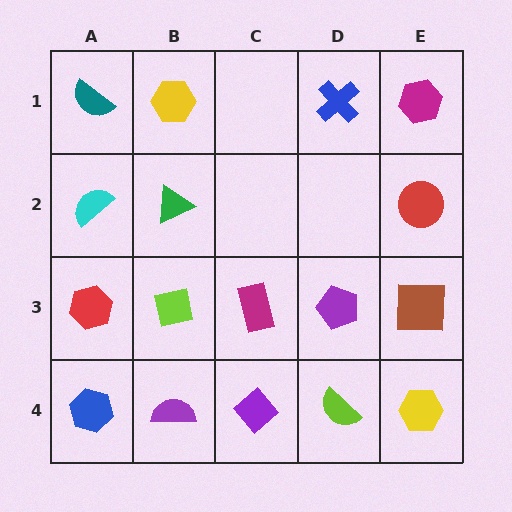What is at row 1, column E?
A magenta hexagon.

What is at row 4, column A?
A blue hexagon.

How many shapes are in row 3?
5 shapes.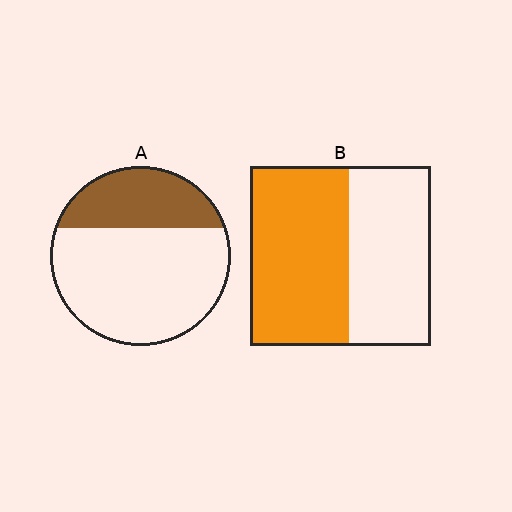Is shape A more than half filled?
No.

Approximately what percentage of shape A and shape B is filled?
A is approximately 30% and B is approximately 55%.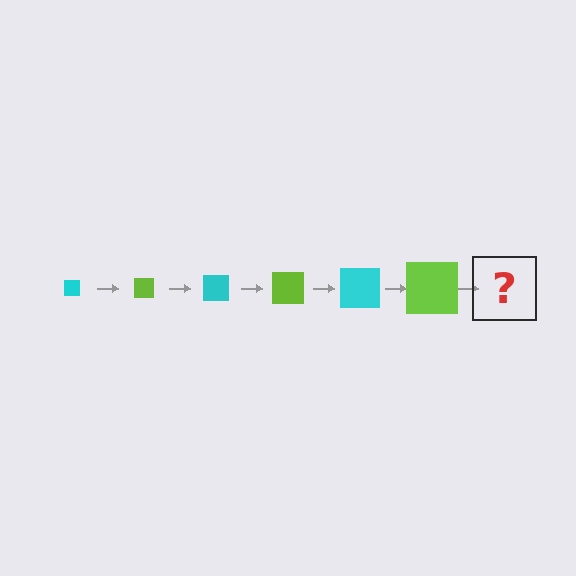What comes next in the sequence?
The next element should be a cyan square, larger than the previous one.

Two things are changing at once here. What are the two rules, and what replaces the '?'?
The two rules are that the square grows larger each step and the color cycles through cyan and lime. The '?' should be a cyan square, larger than the previous one.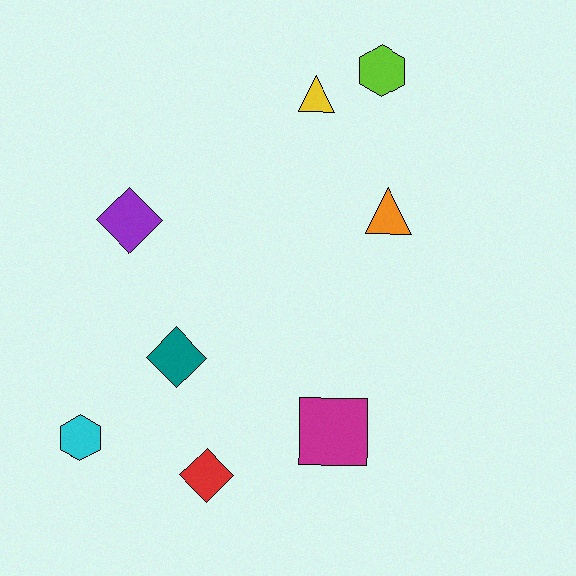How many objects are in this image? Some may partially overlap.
There are 8 objects.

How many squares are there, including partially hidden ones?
There is 1 square.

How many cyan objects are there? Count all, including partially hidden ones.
There is 1 cyan object.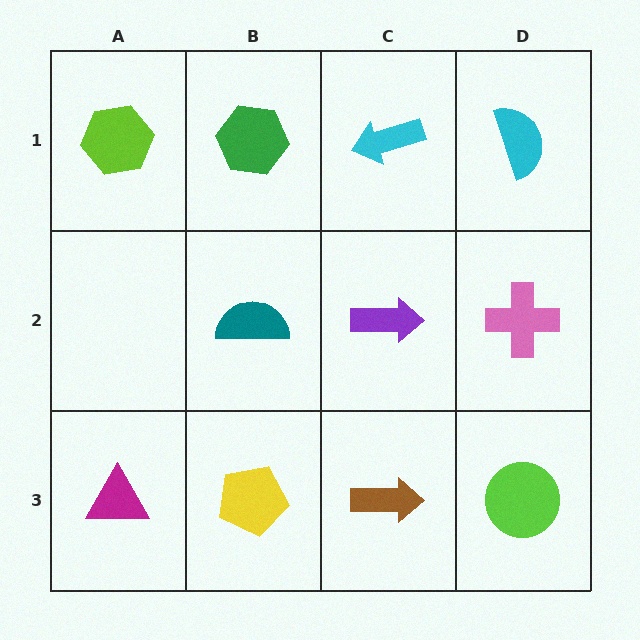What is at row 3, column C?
A brown arrow.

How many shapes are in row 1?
4 shapes.